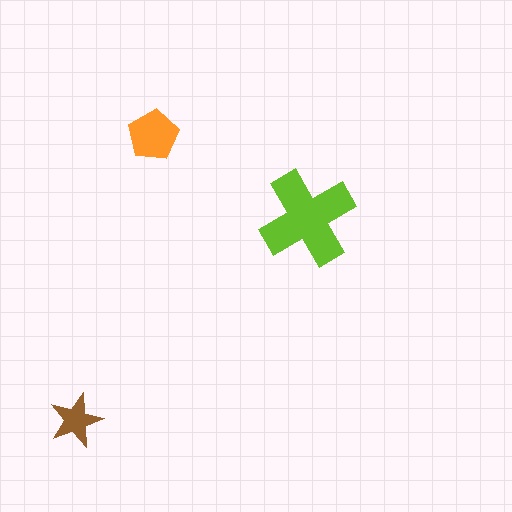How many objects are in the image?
There are 3 objects in the image.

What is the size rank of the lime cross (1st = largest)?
1st.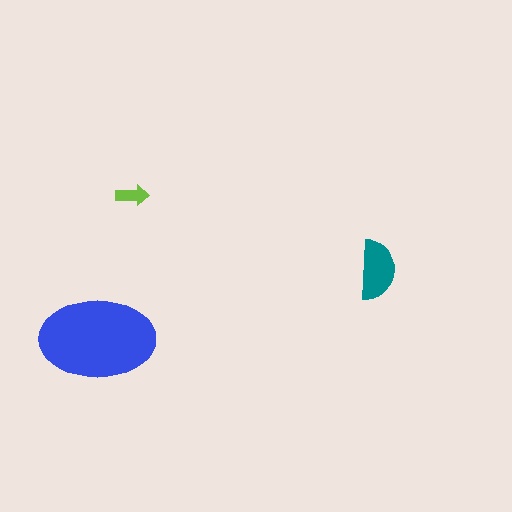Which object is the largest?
The blue ellipse.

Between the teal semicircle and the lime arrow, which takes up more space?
The teal semicircle.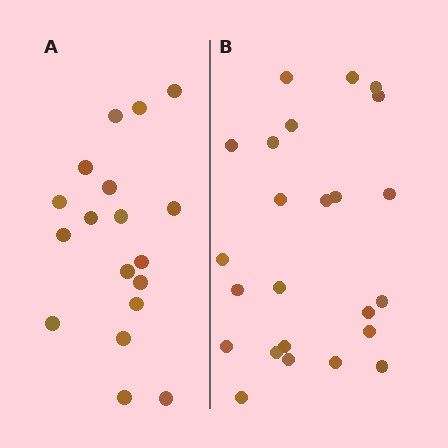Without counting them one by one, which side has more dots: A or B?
Region B (the right region) has more dots.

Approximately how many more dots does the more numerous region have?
Region B has about 6 more dots than region A.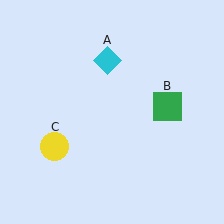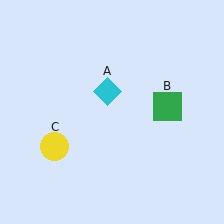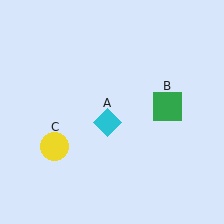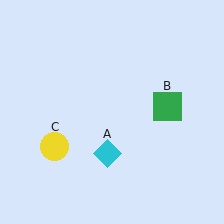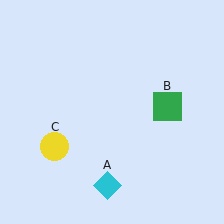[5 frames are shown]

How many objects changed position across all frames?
1 object changed position: cyan diamond (object A).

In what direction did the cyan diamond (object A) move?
The cyan diamond (object A) moved down.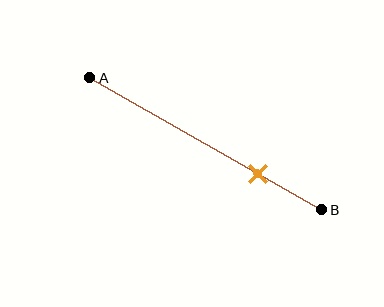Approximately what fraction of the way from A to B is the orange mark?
The orange mark is approximately 75% of the way from A to B.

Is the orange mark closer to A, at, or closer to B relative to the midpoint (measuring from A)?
The orange mark is closer to point B than the midpoint of segment AB.